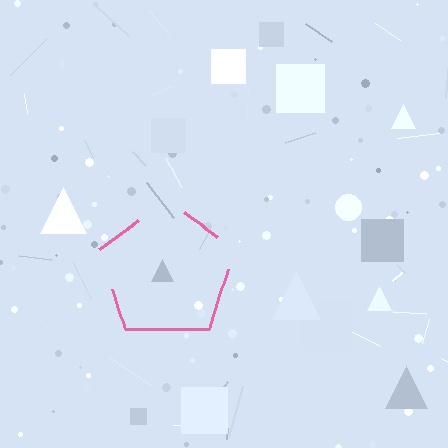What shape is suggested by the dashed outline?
The dashed outline suggests a pentagon.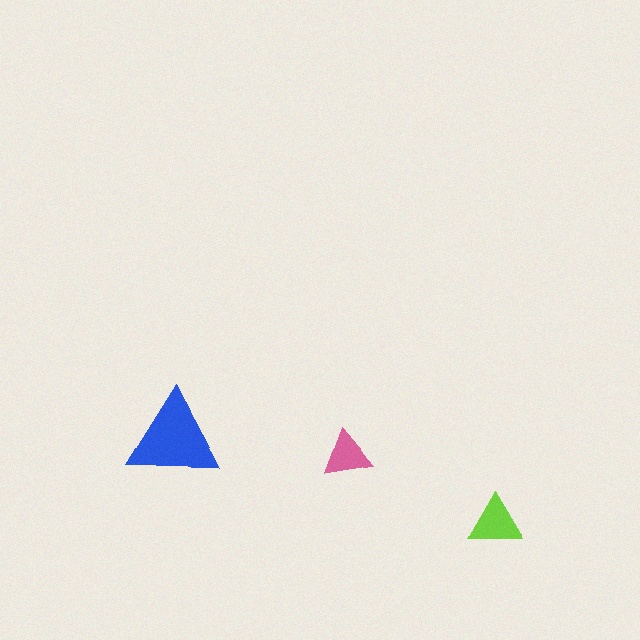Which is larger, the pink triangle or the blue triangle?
The blue one.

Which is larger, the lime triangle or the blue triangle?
The blue one.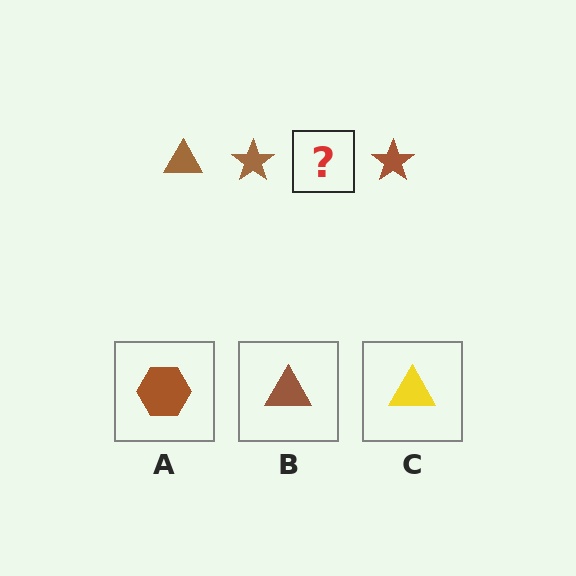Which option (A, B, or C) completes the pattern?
B.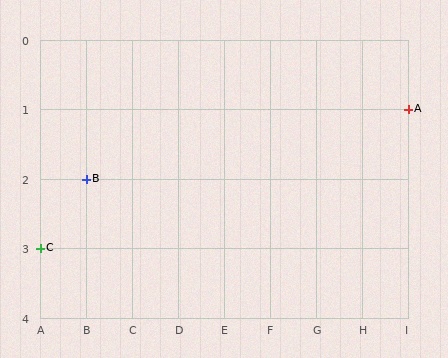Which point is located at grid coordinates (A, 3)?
Point C is at (A, 3).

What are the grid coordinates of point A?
Point A is at grid coordinates (I, 1).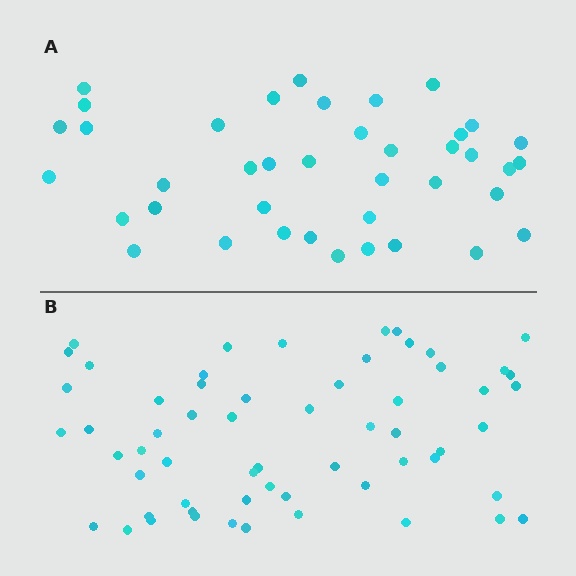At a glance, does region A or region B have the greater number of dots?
Region B (the bottom region) has more dots.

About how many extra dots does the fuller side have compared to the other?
Region B has approximately 20 more dots than region A.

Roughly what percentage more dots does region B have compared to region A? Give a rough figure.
About 50% more.